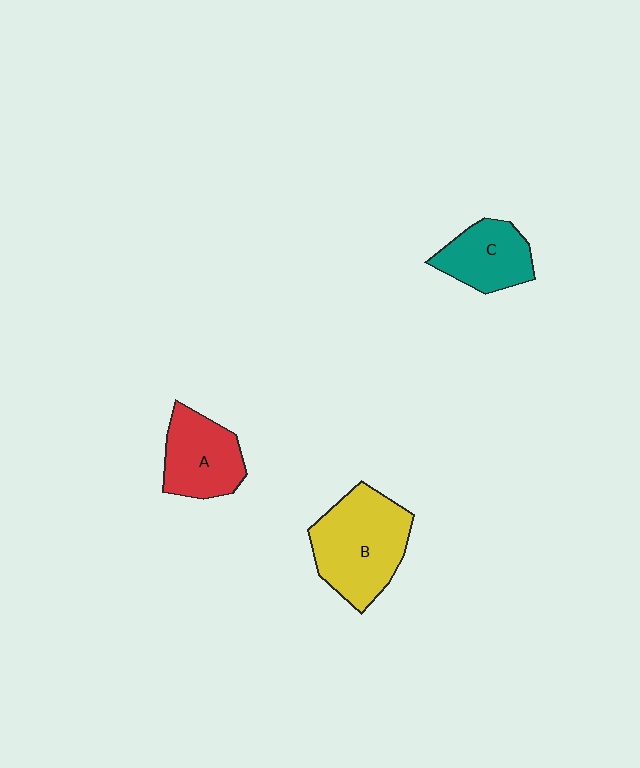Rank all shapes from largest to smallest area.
From largest to smallest: B (yellow), A (red), C (teal).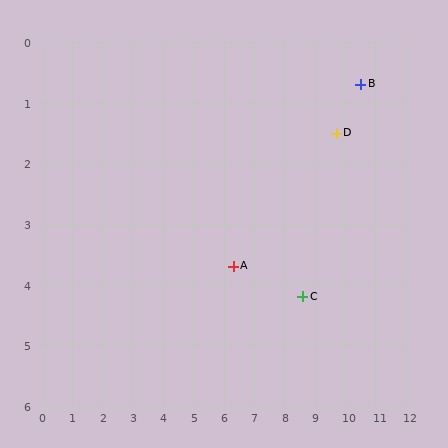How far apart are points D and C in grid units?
Points D and C are about 2.9 grid units apart.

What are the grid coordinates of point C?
Point C is at approximately (8.6, 4.2).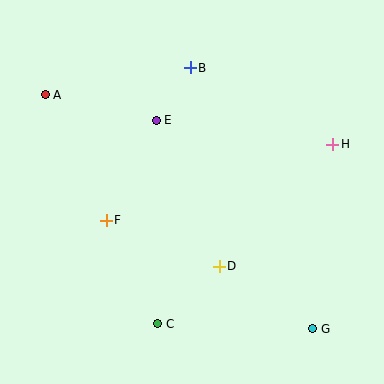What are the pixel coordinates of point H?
Point H is at (333, 144).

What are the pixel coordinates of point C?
Point C is at (158, 324).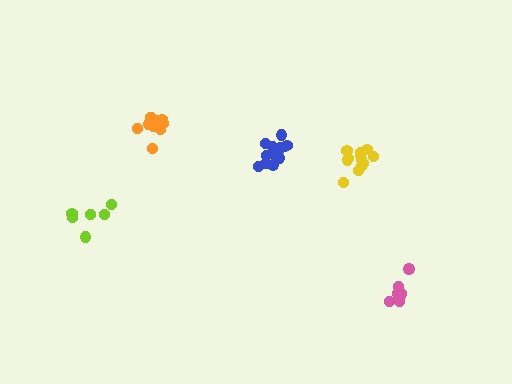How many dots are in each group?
Group 1: 12 dots, Group 2: 9 dots, Group 3: 10 dots, Group 4: 6 dots, Group 5: 12 dots (49 total).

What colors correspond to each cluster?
The clusters are colored: yellow, pink, orange, lime, blue.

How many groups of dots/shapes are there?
There are 5 groups.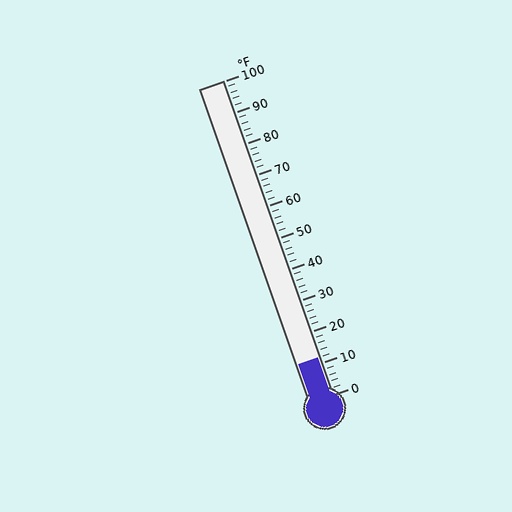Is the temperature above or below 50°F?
The temperature is below 50°F.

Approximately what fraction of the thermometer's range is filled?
The thermometer is filled to approximately 10% of its range.